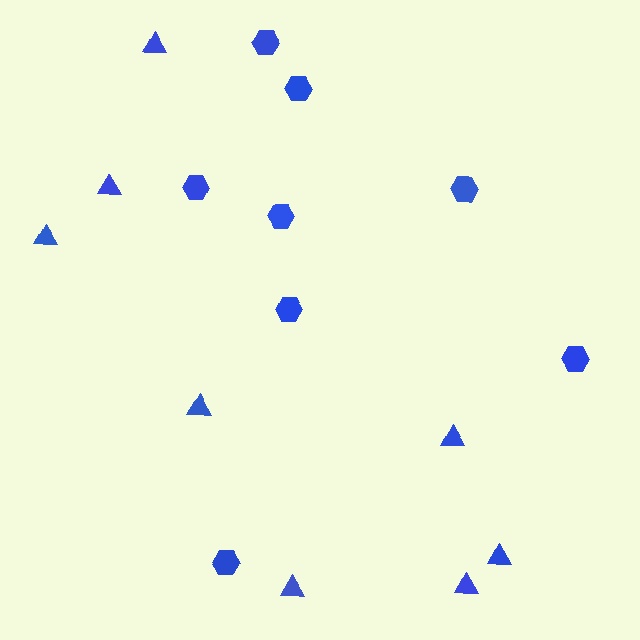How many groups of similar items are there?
There are 2 groups: one group of hexagons (8) and one group of triangles (8).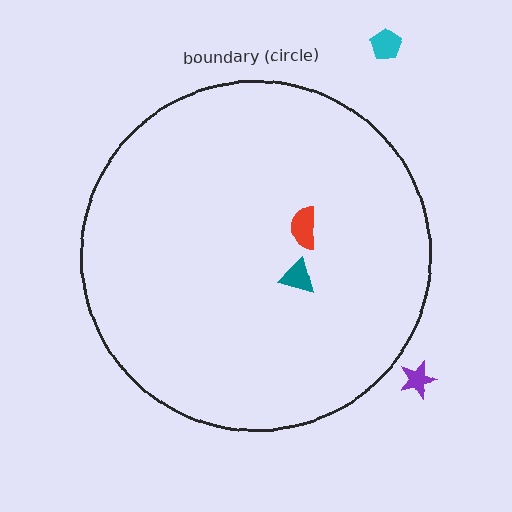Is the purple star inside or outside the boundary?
Outside.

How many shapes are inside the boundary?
2 inside, 2 outside.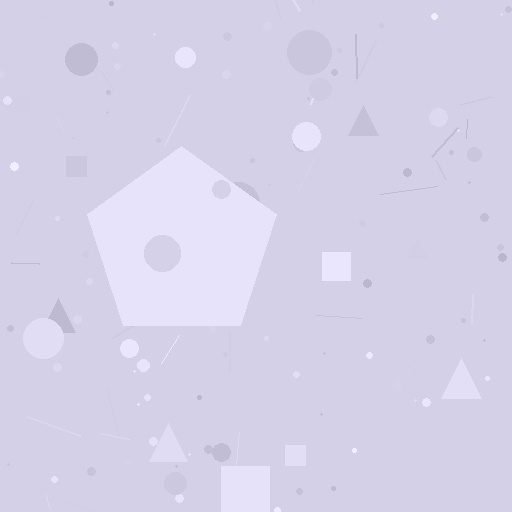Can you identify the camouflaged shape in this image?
The camouflaged shape is a pentagon.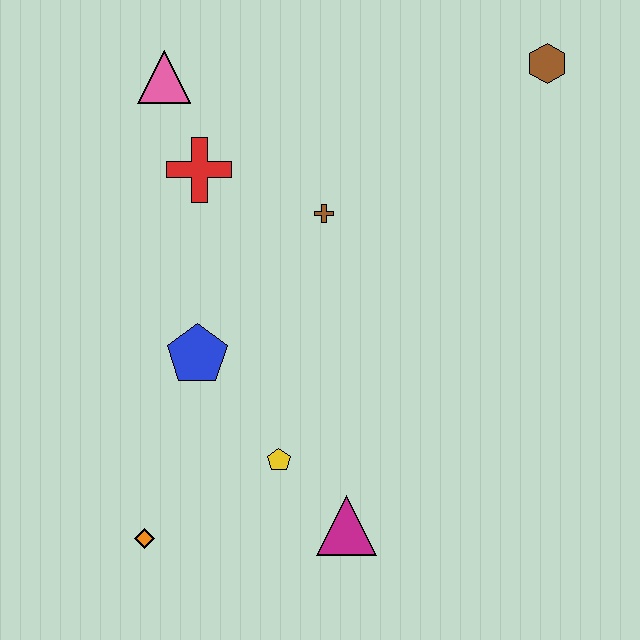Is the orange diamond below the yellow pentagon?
Yes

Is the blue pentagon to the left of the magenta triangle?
Yes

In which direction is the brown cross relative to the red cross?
The brown cross is to the right of the red cross.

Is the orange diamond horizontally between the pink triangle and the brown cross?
No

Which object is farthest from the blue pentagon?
The brown hexagon is farthest from the blue pentagon.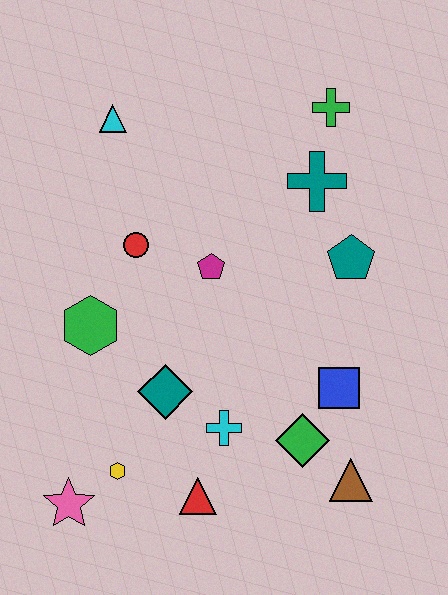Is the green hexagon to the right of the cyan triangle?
No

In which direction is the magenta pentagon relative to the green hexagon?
The magenta pentagon is to the right of the green hexagon.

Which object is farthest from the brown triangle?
The cyan triangle is farthest from the brown triangle.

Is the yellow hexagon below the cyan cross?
Yes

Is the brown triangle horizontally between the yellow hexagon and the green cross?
No